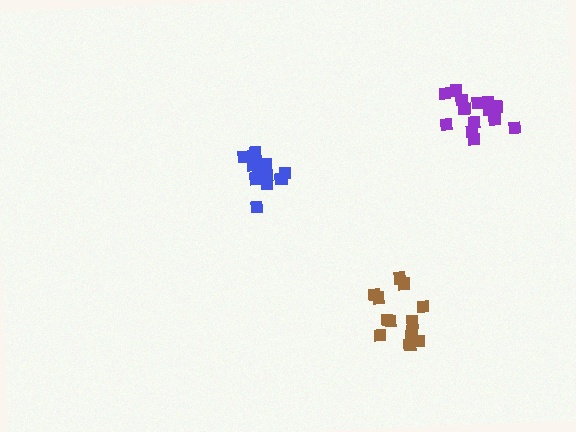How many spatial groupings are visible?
There are 3 spatial groupings.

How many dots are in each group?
Group 1: 13 dots, Group 2: 15 dots, Group 3: 14 dots (42 total).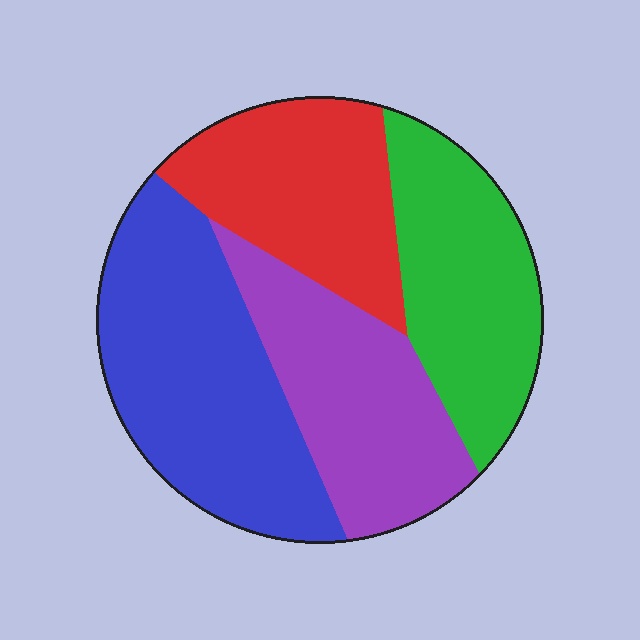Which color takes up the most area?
Blue, at roughly 30%.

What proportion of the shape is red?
Red takes up about one fifth (1/5) of the shape.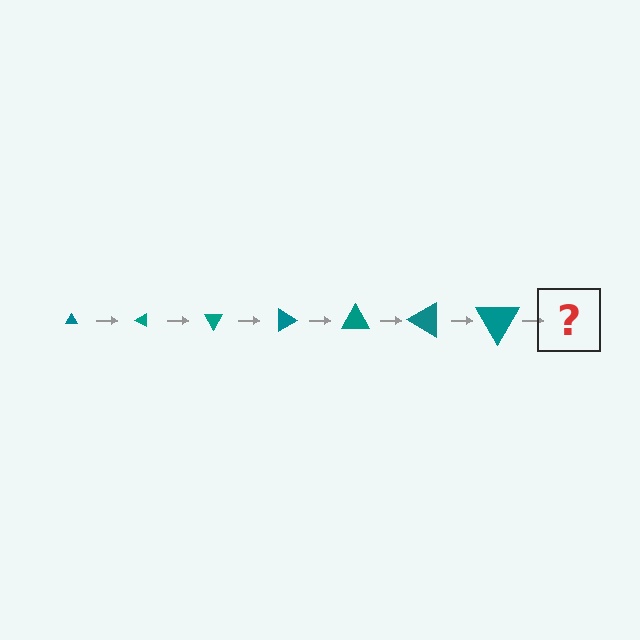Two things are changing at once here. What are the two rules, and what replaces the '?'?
The two rules are that the triangle grows larger each step and it rotates 30 degrees each step. The '?' should be a triangle, larger than the previous one and rotated 210 degrees from the start.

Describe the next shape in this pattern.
It should be a triangle, larger than the previous one and rotated 210 degrees from the start.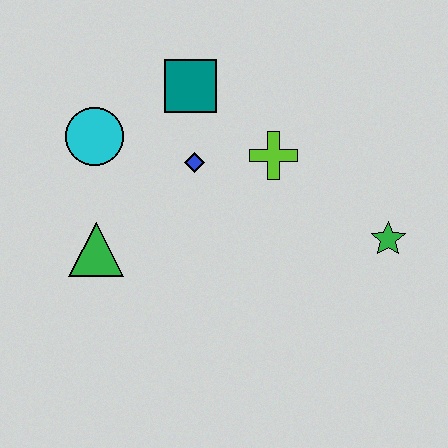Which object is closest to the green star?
The lime cross is closest to the green star.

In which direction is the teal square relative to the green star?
The teal square is to the left of the green star.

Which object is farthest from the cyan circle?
The green star is farthest from the cyan circle.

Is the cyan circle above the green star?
Yes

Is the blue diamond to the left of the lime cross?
Yes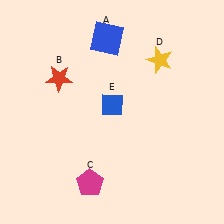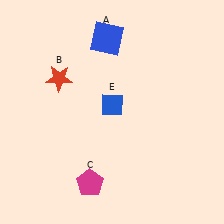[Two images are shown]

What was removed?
The yellow star (D) was removed in Image 2.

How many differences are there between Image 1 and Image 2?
There is 1 difference between the two images.